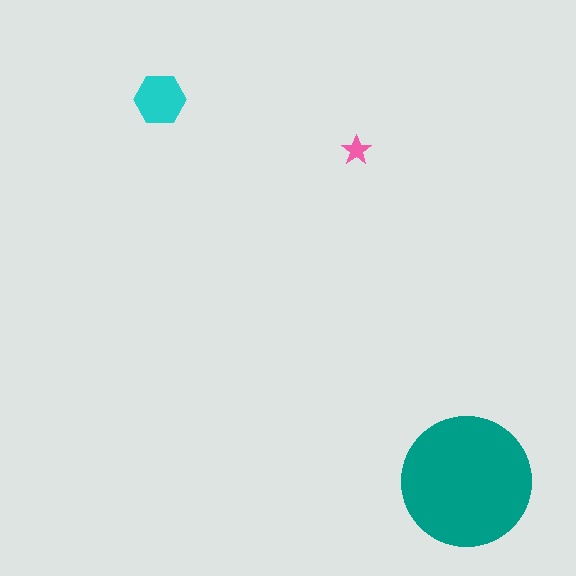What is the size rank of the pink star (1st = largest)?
3rd.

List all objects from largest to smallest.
The teal circle, the cyan hexagon, the pink star.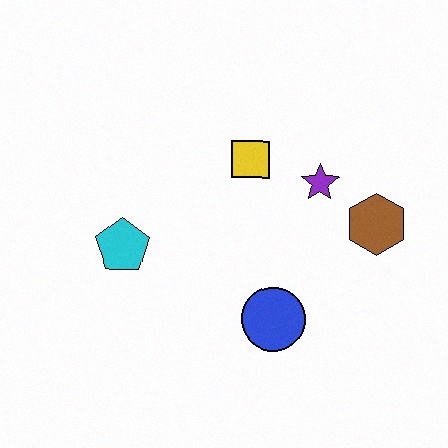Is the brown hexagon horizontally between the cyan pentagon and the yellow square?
No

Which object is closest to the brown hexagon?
The purple star is closest to the brown hexagon.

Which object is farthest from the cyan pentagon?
The brown hexagon is farthest from the cyan pentagon.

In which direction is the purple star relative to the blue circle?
The purple star is above the blue circle.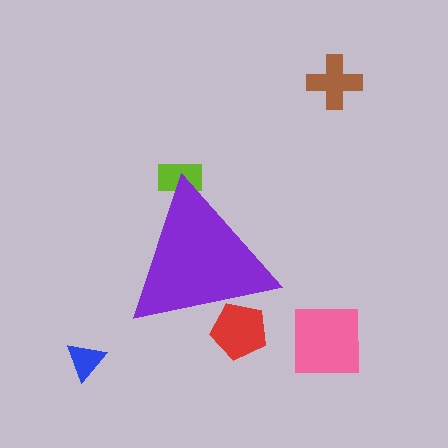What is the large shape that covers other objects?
A purple triangle.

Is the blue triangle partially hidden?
No, the blue triangle is fully visible.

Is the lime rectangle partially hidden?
Yes, the lime rectangle is partially hidden behind the purple triangle.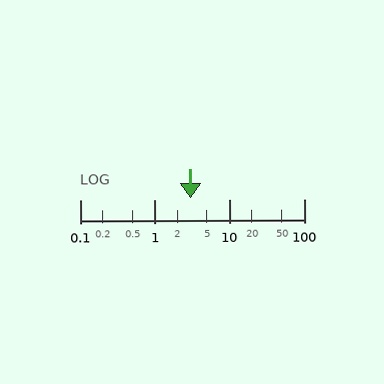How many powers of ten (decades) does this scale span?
The scale spans 3 decades, from 0.1 to 100.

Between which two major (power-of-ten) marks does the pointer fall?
The pointer is between 1 and 10.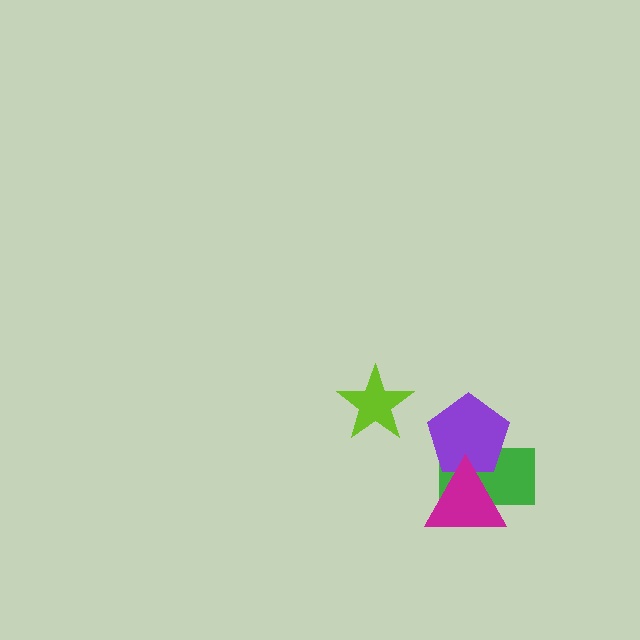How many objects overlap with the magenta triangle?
2 objects overlap with the magenta triangle.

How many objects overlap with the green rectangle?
2 objects overlap with the green rectangle.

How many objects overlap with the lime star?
0 objects overlap with the lime star.